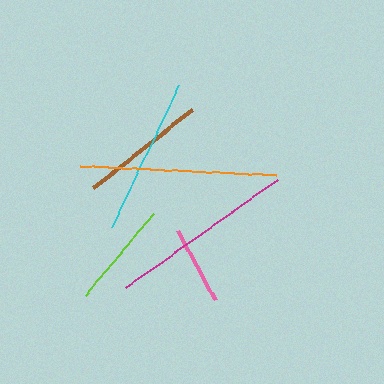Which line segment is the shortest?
The pink line is the shortest at approximately 79 pixels.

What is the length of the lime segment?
The lime segment is approximately 106 pixels long.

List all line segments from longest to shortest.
From longest to shortest: orange, magenta, cyan, brown, lime, pink.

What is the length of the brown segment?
The brown segment is approximately 127 pixels long.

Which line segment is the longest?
The orange line is the longest at approximately 195 pixels.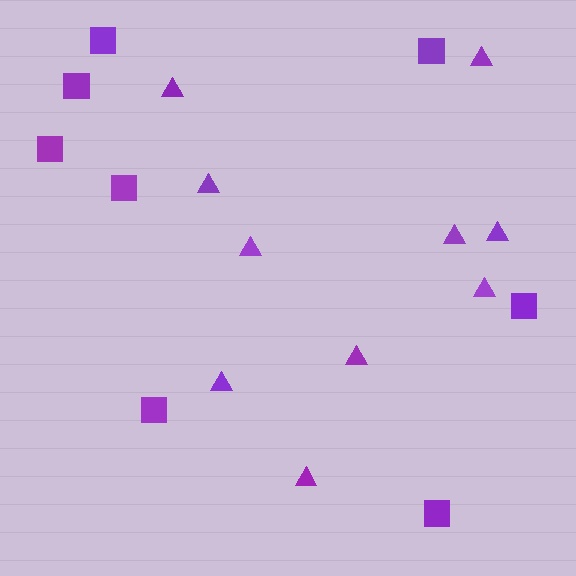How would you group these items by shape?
There are 2 groups: one group of squares (8) and one group of triangles (10).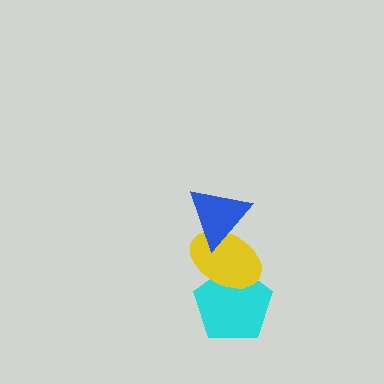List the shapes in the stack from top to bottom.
From top to bottom: the blue triangle, the yellow ellipse, the cyan pentagon.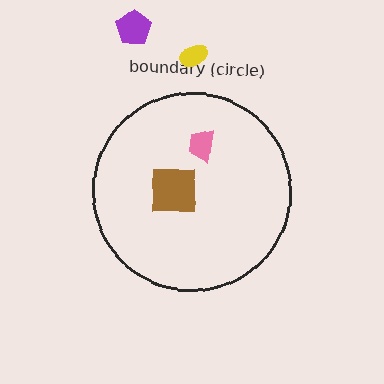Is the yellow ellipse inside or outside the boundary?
Outside.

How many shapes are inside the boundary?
2 inside, 2 outside.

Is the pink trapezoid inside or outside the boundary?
Inside.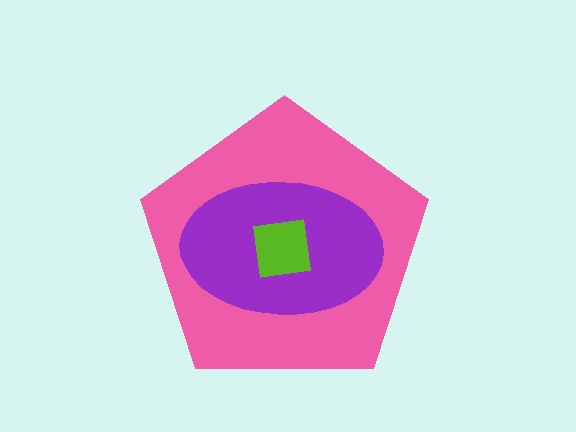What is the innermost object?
The lime square.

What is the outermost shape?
The pink pentagon.